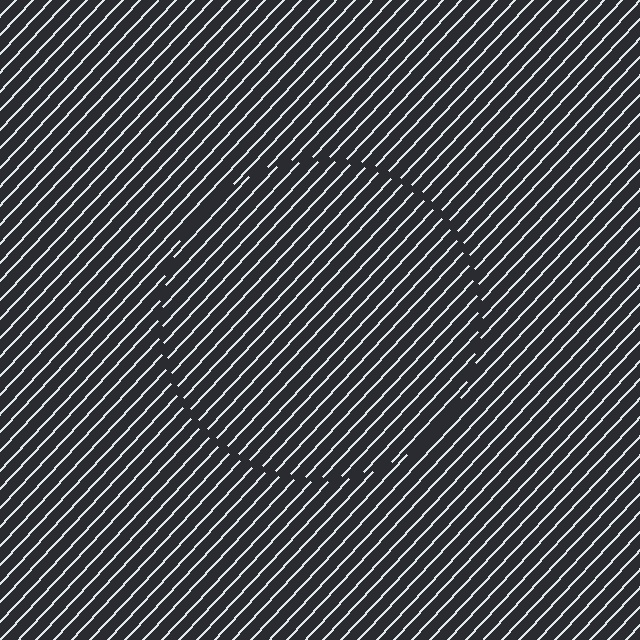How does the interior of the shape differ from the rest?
The interior of the shape contains the same grating, shifted by half a period — the contour is defined by the phase discontinuity where line-ends from the inner and outer gratings abut.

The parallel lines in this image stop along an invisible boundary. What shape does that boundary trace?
An illusory circle. The interior of the shape contains the same grating, shifted by half a period — the contour is defined by the phase discontinuity where line-ends from the inner and outer gratings abut.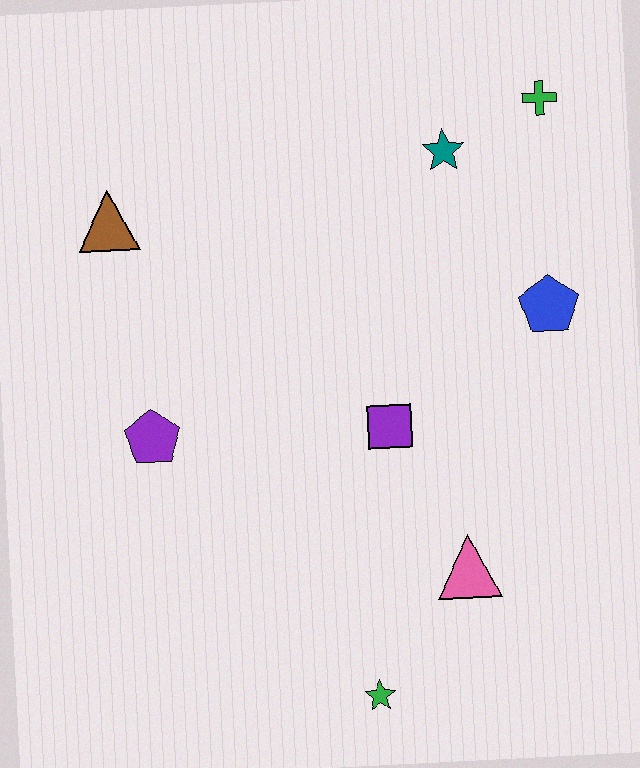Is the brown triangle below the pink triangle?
No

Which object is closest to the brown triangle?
The purple pentagon is closest to the brown triangle.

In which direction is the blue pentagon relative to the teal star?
The blue pentagon is below the teal star.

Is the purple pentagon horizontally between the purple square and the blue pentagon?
No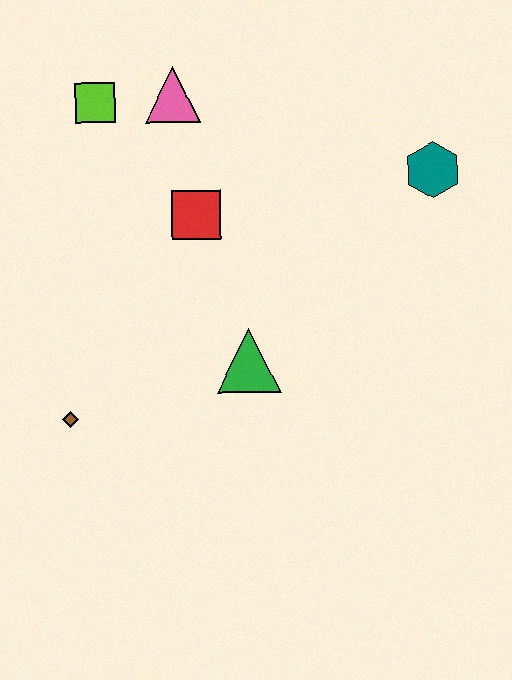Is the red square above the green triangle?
Yes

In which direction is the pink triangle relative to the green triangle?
The pink triangle is above the green triangle.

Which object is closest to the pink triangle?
The lime square is closest to the pink triangle.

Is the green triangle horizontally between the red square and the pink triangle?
No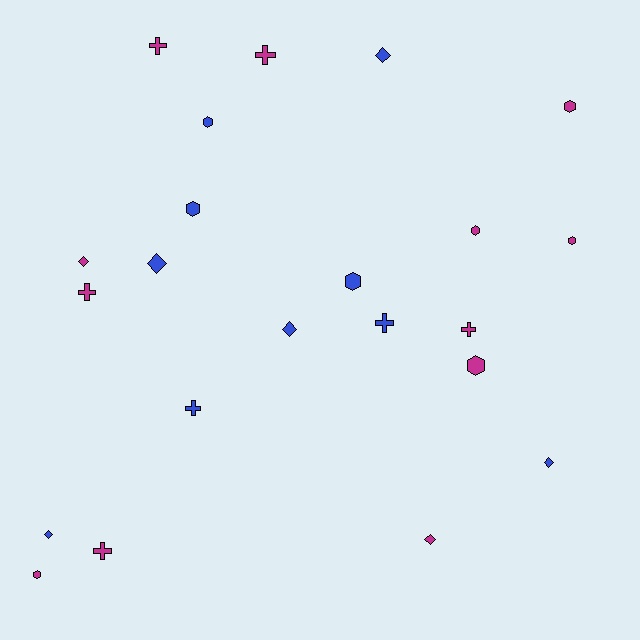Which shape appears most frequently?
Hexagon, with 8 objects.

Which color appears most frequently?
Magenta, with 12 objects.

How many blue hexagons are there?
There are 3 blue hexagons.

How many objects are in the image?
There are 22 objects.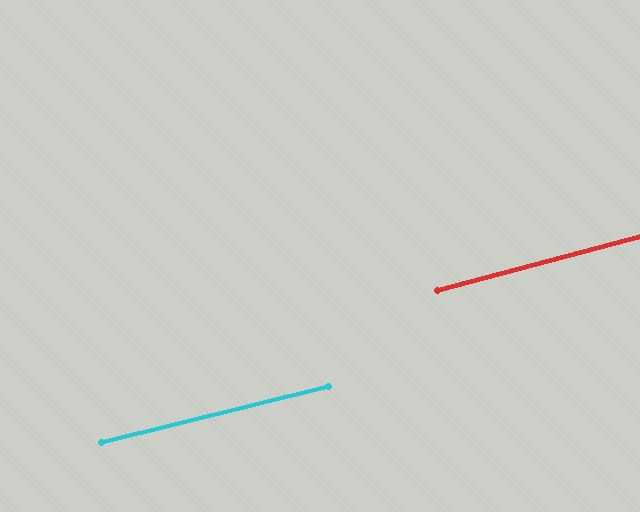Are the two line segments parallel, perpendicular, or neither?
Parallel — their directions differ by only 1.0°.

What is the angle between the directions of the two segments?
Approximately 1 degree.